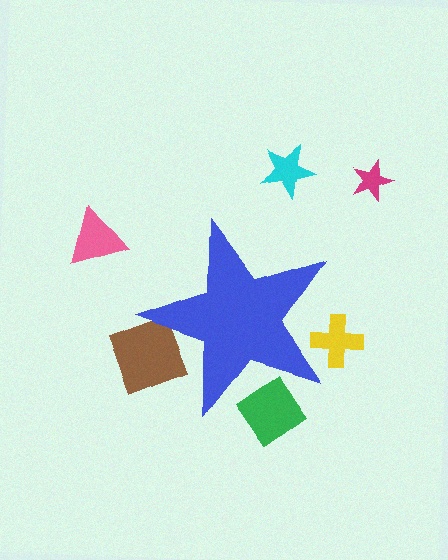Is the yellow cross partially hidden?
Yes, the yellow cross is partially hidden behind the blue star.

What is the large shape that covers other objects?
A blue star.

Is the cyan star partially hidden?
No, the cyan star is fully visible.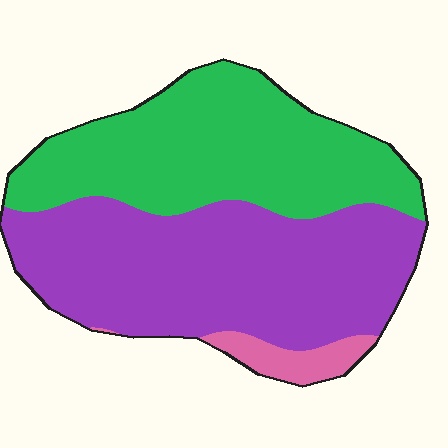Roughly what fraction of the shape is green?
Green covers around 40% of the shape.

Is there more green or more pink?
Green.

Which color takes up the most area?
Purple, at roughly 50%.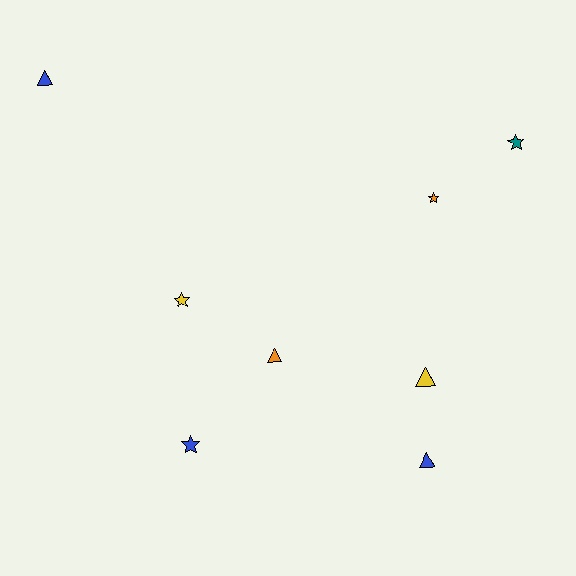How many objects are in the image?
There are 8 objects.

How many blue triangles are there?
There are 2 blue triangles.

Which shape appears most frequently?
Star, with 4 objects.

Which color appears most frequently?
Blue, with 3 objects.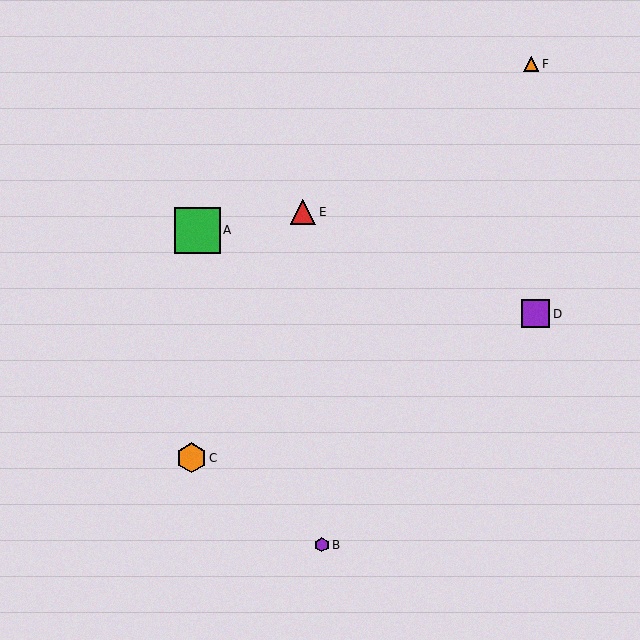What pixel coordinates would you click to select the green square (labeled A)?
Click at (197, 230) to select the green square A.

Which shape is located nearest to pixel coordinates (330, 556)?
The purple hexagon (labeled B) at (322, 545) is nearest to that location.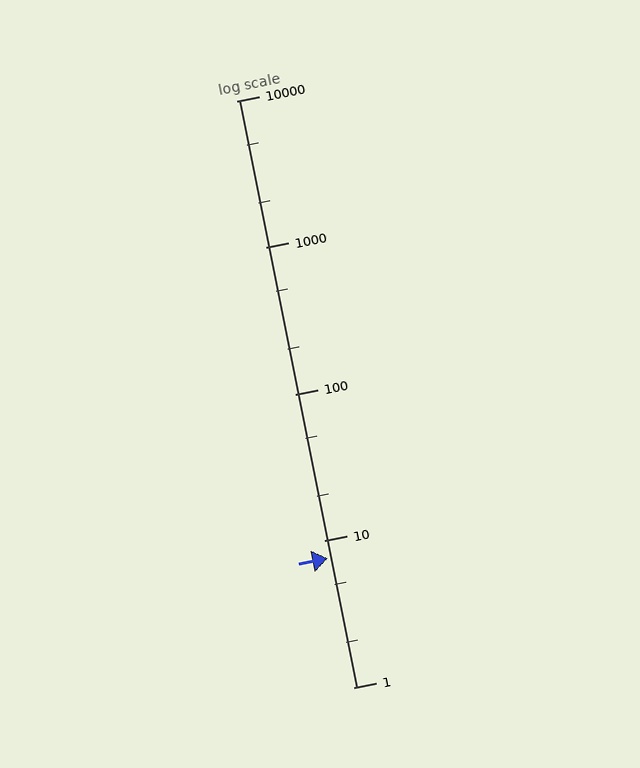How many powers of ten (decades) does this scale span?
The scale spans 4 decades, from 1 to 10000.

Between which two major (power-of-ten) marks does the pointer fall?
The pointer is between 1 and 10.